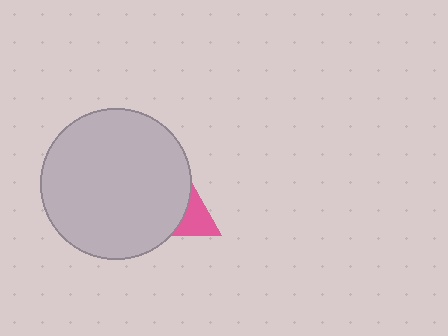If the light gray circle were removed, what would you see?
You would see the complete pink triangle.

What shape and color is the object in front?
The object in front is a light gray circle.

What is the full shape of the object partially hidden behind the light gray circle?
The partially hidden object is a pink triangle.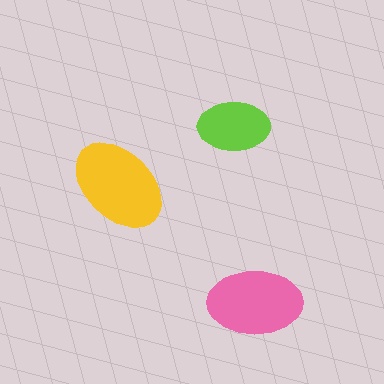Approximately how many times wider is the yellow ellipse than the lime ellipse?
About 1.5 times wider.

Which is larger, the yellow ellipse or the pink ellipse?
The yellow one.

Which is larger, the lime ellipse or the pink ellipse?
The pink one.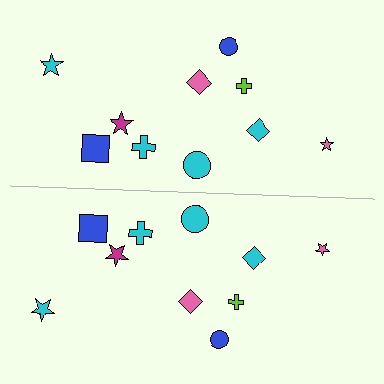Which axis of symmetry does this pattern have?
The pattern has a horizontal axis of symmetry running through the center of the image.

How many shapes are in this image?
There are 20 shapes in this image.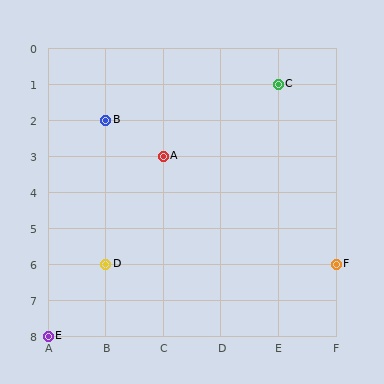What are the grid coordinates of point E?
Point E is at grid coordinates (A, 8).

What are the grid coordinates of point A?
Point A is at grid coordinates (C, 3).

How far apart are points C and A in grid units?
Points C and A are 2 columns and 2 rows apart (about 2.8 grid units diagonally).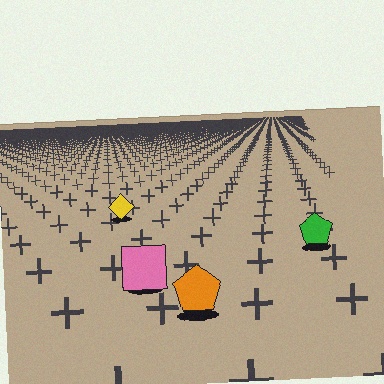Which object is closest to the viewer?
The orange pentagon is closest. The texture marks near it are larger and more spread out.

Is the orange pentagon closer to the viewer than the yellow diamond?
Yes. The orange pentagon is closer — you can tell from the texture gradient: the ground texture is coarser near it.